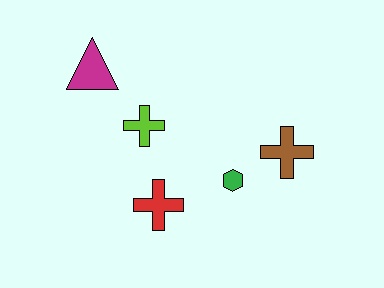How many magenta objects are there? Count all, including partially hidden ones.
There is 1 magenta object.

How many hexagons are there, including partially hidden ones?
There is 1 hexagon.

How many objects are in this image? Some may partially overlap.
There are 5 objects.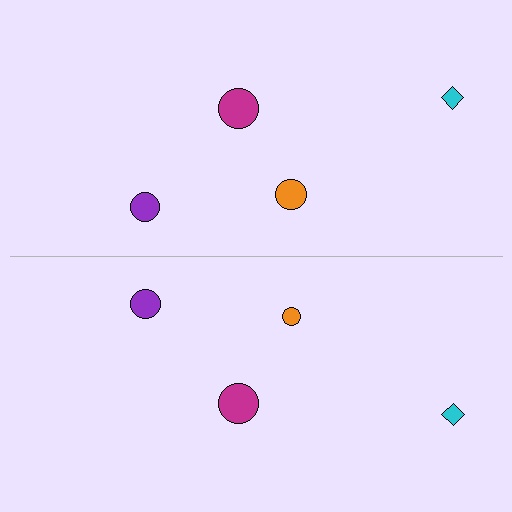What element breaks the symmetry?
The orange circle on the bottom side has a different size than its mirror counterpart.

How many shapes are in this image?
There are 8 shapes in this image.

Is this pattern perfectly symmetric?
No, the pattern is not perfectly symmetric. The orange circle on the bottom side has a different size than its mirror counterpart.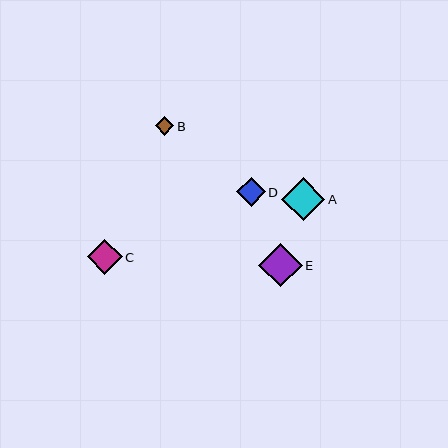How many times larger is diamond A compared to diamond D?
Diamond A is approximately 1.5 times the size of diamond D.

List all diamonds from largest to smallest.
From largest to smallest: E, A, C, D, B.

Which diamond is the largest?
Diamond E is the largest with a size of approximately 43 pixels.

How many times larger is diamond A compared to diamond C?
Diamond A is approximately 1.2 times the size of diamond C.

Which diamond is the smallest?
Diamond B is the smallest with a size of approximately 18 pixels.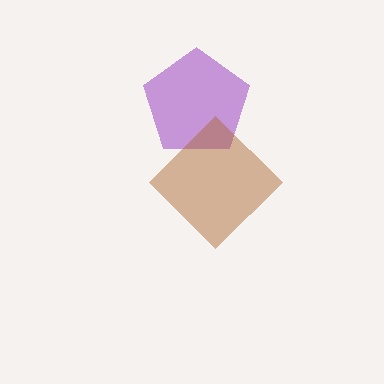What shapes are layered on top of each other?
The layered shapes are: a purple pentagon, a brown diamond.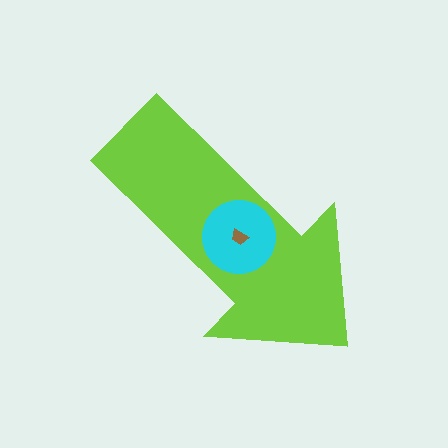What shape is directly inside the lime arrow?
The cyan circle.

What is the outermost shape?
The lime arrow.